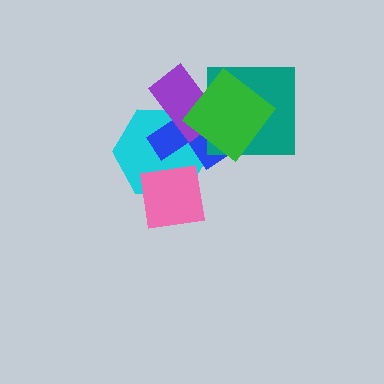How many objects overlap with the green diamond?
4 objects overlap with the green diamond.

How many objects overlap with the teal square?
3 objects overlap with the teal square.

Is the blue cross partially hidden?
Yes, it is partially covered by another shape.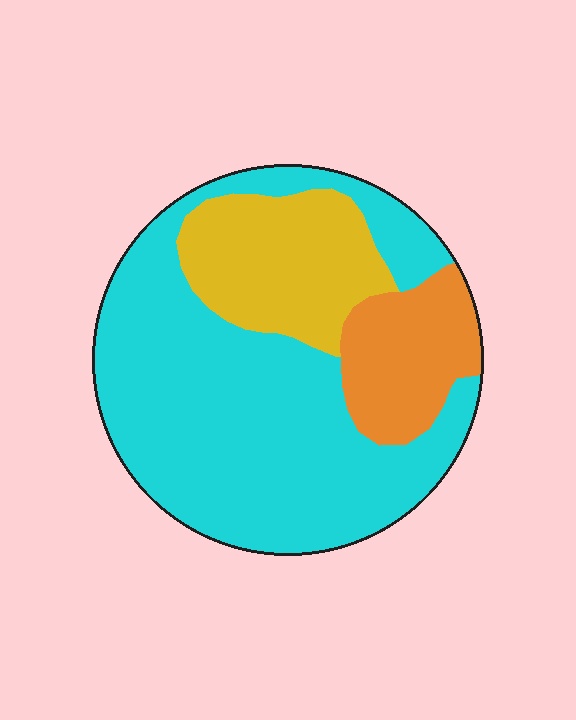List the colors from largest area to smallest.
From largest to smallest: cyan, yellow, orange.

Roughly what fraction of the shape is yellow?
Yellow covers around 20% of the shape.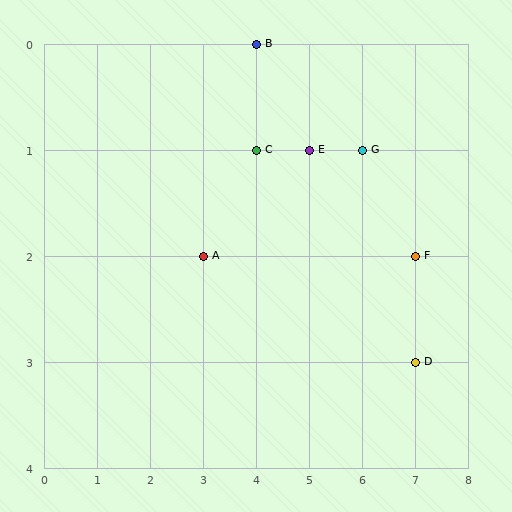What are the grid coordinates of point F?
Point F is at grid coordinates (7, 2).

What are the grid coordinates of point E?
Point E is at grid coordinates (5, 1).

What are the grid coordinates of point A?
Point A is at grid coordinates (3, 2).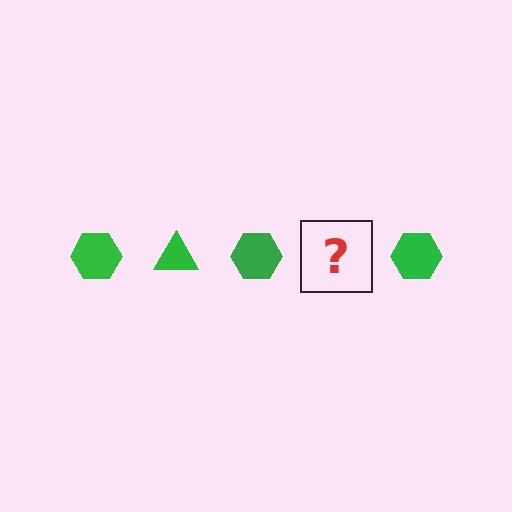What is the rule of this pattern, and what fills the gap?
The rule is that the pattern cycles through hexagon, triangle shapes in green. The gap should be filled with a green triangle.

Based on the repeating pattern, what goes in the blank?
The blank should be a green triangle.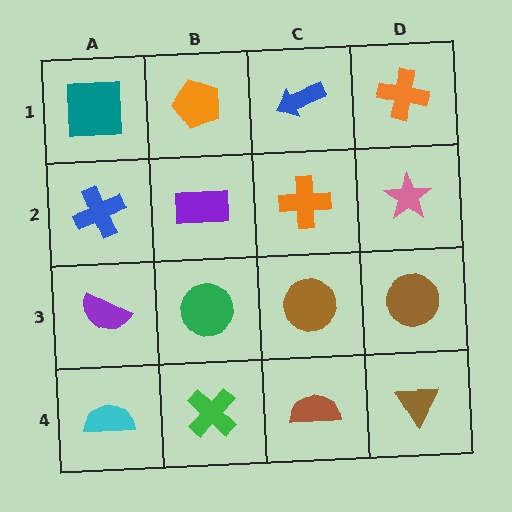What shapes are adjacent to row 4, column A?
A purple semicircle (row 3, column A), a green cross (row 4, column B).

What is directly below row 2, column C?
A brown circle.